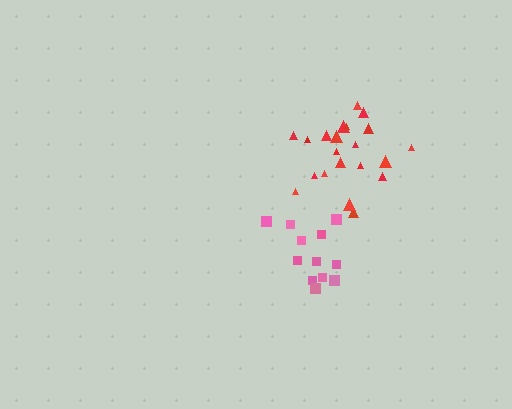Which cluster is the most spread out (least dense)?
Red.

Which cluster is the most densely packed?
Pink.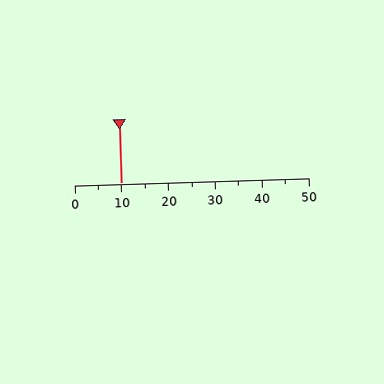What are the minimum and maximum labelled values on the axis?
The axis runs from 0 to 50.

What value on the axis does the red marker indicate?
The marker indicates approximately 10.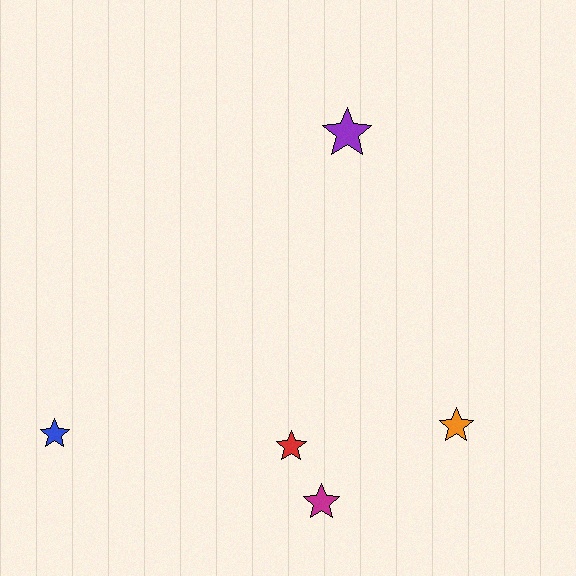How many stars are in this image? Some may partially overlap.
There are 5 stars.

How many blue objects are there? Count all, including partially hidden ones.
There is 1 blue object.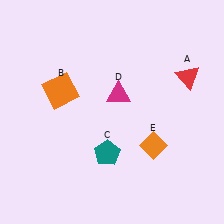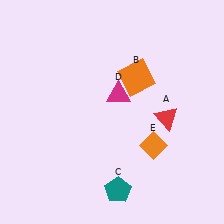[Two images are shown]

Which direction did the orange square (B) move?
The orange square (B) moved right.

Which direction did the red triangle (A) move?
The red triangle (A) moved down.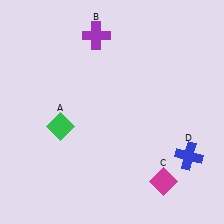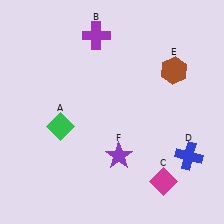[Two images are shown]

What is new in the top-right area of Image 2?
A brown hexagon (E) was added in the top-right area of Image 2.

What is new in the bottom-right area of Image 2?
A purple star (F) was added in the bottom-right area of Image 2.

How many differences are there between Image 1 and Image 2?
There are 2 differences between the two images.